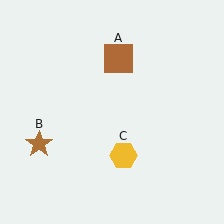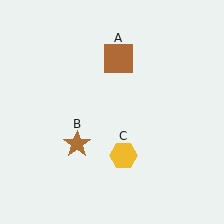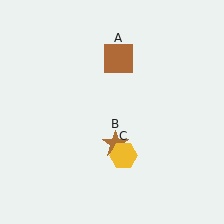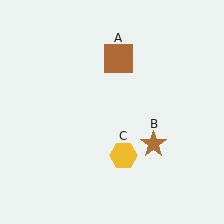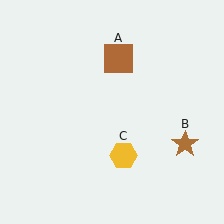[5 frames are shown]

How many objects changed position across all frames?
1 object changed position: brown star (object B).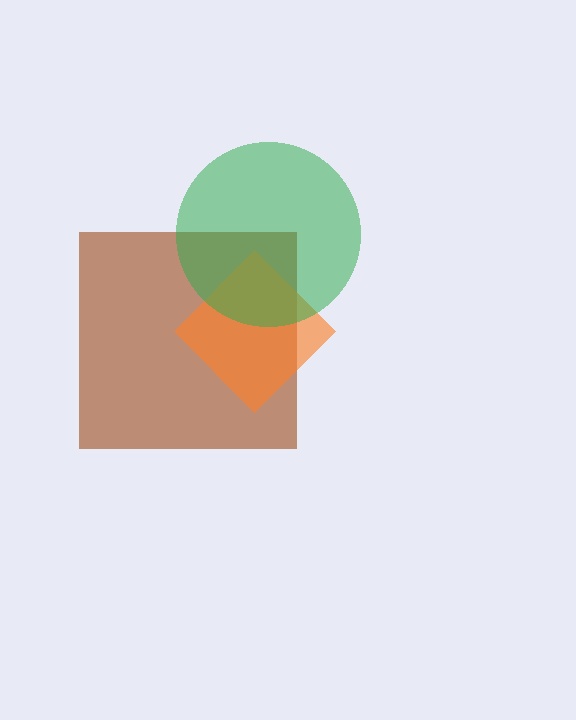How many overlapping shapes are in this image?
There are 3 overlapping shapes in the image.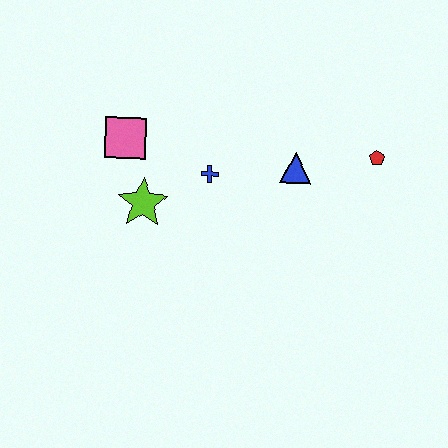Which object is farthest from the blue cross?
The red pentagon is farthest from the blue cross.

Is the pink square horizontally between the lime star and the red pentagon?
No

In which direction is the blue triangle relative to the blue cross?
The blue triangle is to the right of the blue cross.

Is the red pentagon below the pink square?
Yes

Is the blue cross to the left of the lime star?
No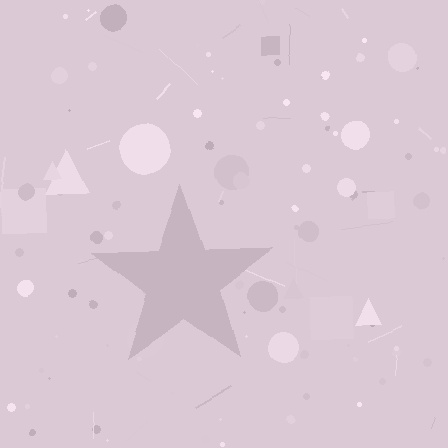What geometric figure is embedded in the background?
A star is embedded in the background.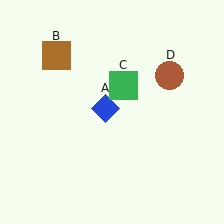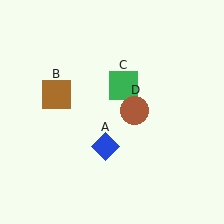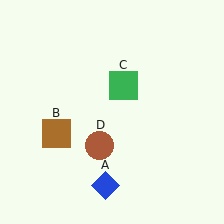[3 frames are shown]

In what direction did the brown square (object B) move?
The brown square (object B) moved down.